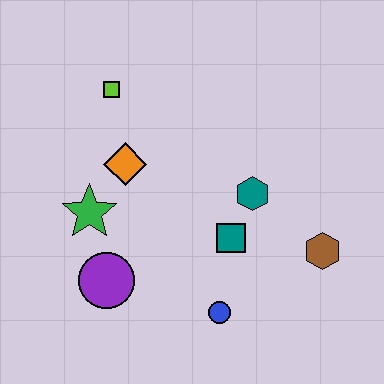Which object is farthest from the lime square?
The brown hexagon is farthest from the lime square.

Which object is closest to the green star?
The orange diamond is closest to the green star.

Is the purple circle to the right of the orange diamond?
No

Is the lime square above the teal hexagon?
Yes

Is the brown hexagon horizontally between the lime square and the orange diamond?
No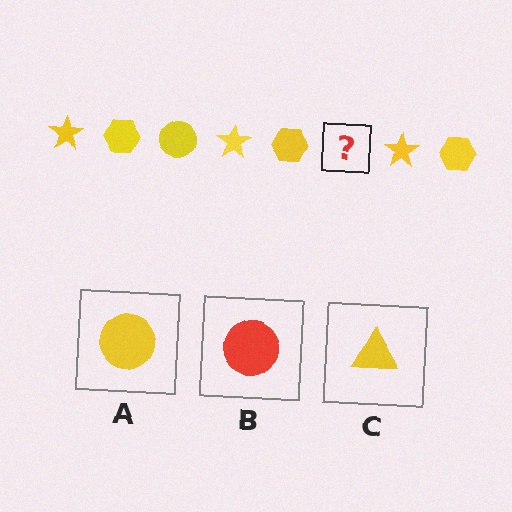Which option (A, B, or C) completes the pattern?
A.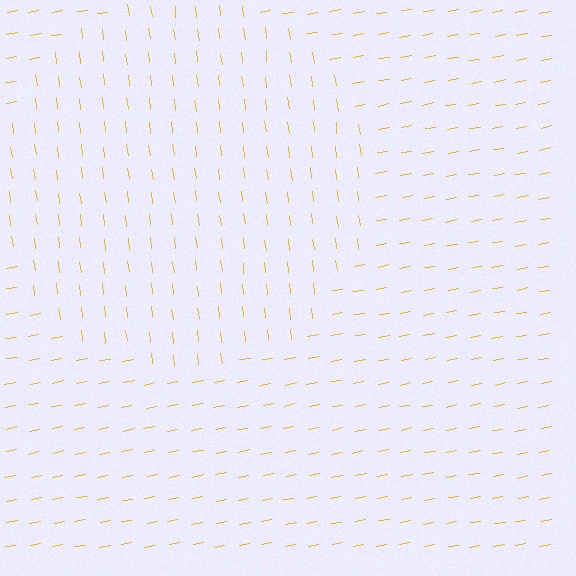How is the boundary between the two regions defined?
The boundary is defined purely by a change in line orientation (approximately 87 degrees difference). All lines are the same color and thickness.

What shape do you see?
I see a circle.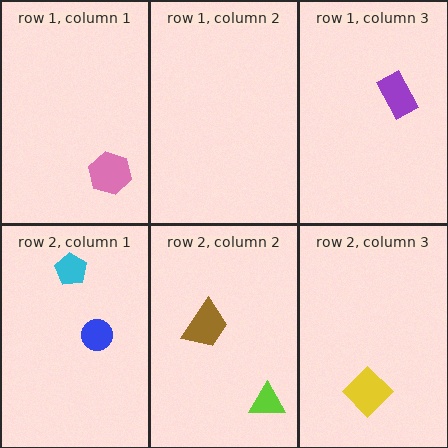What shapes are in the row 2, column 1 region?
The blue circle, the cyan pentagon.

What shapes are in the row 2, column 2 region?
The brown trapezoid, the lime triangle.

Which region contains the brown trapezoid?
The row 2, column 2 region.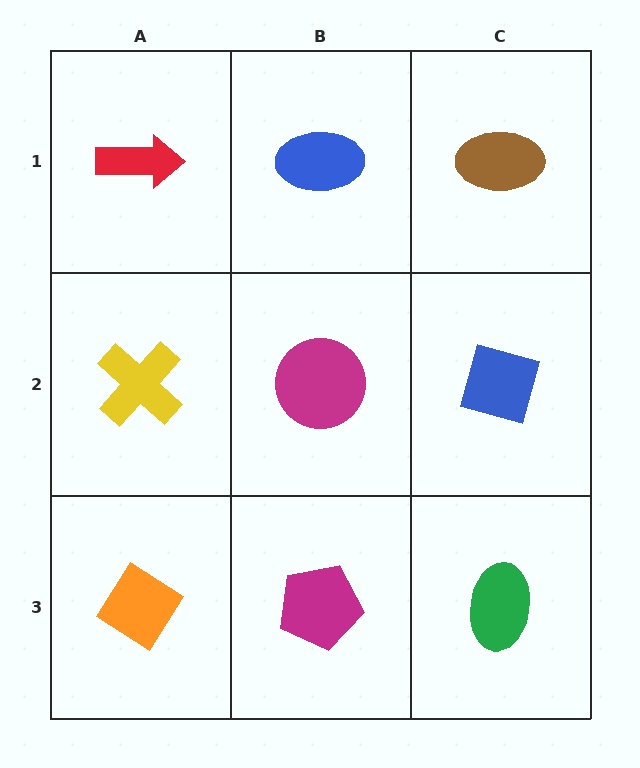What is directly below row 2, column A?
An orange diamond.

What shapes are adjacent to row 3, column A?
A yellow cross (row 2, column A), a magenta pentagon (row 3, column B).